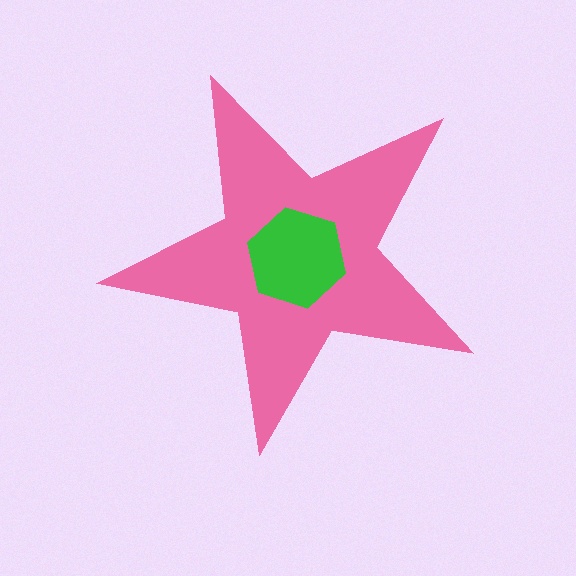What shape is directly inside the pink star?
The green hexagon.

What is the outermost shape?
The pink star.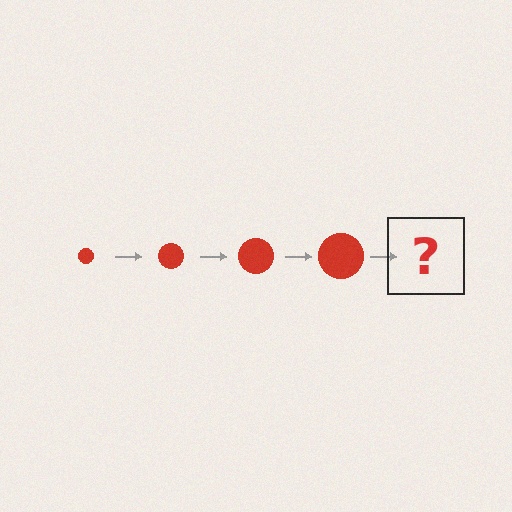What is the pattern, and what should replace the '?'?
The pattern is that the circle gets progressively larger each step. The '?' should be a red circle, larger than the previous one.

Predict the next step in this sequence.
The next step is a red circle, larger than the previous one.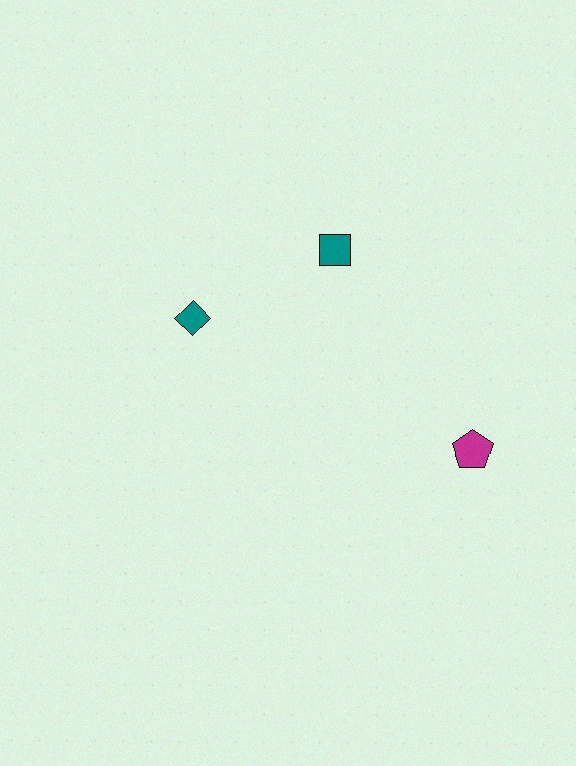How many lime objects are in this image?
There are no lime objects.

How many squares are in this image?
There is 1 square.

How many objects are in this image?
There are 3 objects.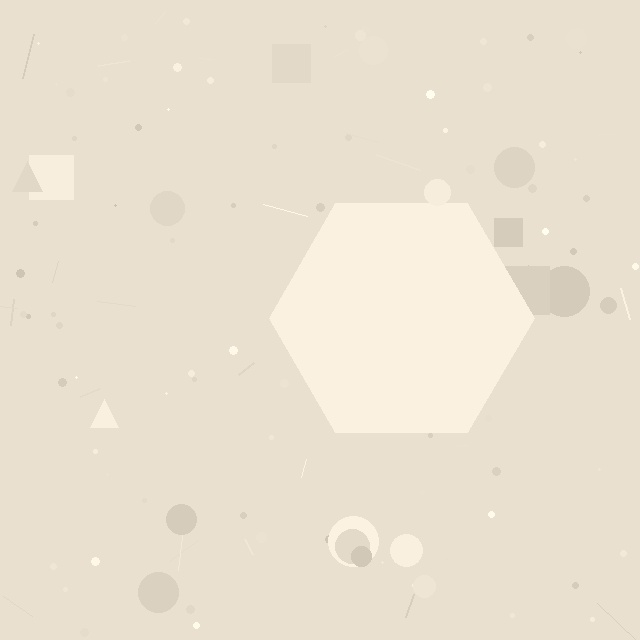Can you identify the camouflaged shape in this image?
The camouflaged shape is a hexagon.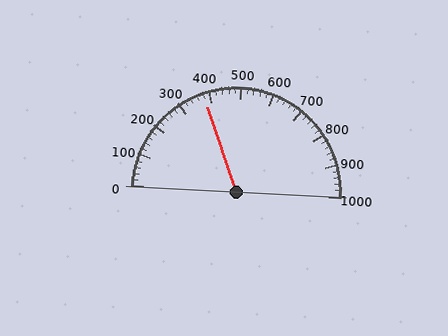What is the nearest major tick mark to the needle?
The nearest major tick mark is 400.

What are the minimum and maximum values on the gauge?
The gauge ranges from 0 to 1000.